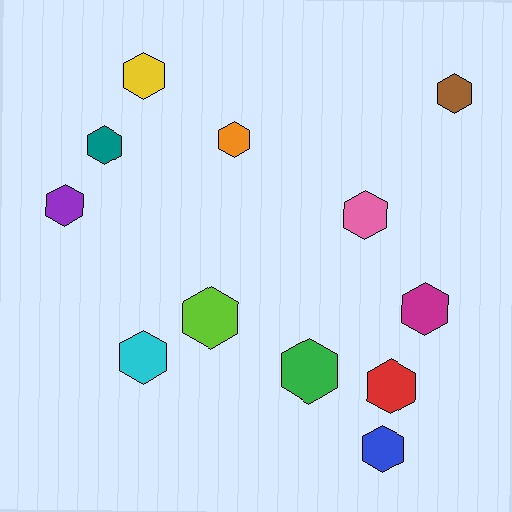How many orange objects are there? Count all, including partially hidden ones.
There is 1 orange object.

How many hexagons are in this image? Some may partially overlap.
There are 12 hexagons.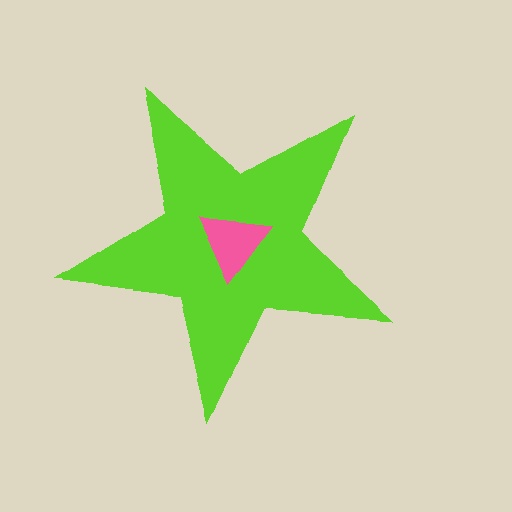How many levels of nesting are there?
2.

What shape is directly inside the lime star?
The pink triangle.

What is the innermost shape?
The pink triangle.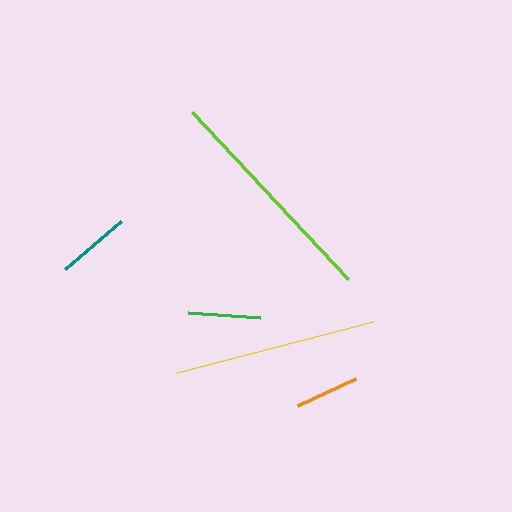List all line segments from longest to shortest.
From longest to shortest: lime, yellow, teal, green, orange.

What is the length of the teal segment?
The teal segment is approximately 74 pixels long.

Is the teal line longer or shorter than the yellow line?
The yellow line is longer than the teal line.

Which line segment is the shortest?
The orange line is the shortest at approximately 64 pixels.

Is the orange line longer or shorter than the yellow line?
The yellow line is longer than the orange line.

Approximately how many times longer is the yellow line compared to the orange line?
The yellow line is approximately 3.2 times the length of the orange line.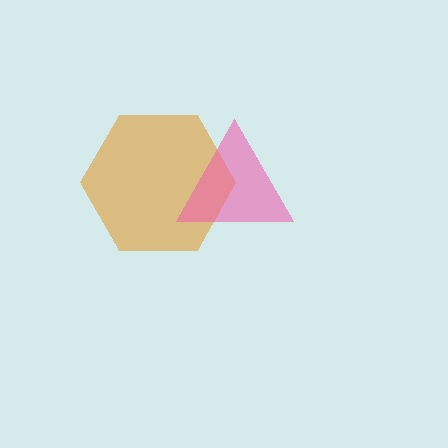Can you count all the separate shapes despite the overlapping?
Yes, there are 2 separate shapes.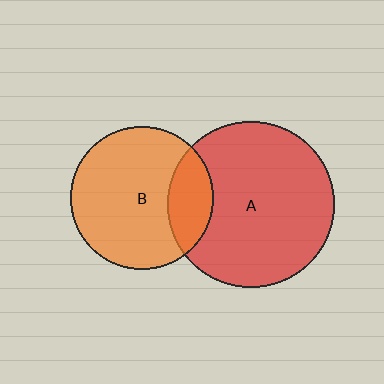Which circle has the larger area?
Circle A (red).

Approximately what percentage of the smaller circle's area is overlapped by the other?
Approximately 20%.